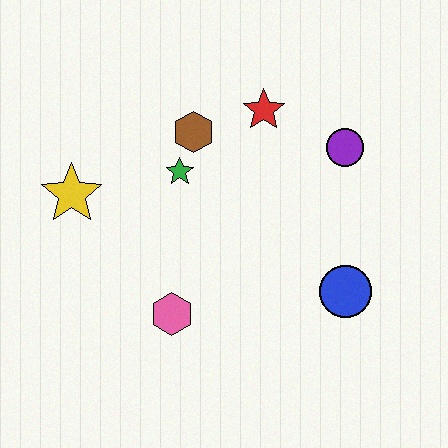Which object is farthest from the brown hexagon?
The blue circle is farthest from the brown hexagon.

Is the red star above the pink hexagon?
Yes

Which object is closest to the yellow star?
The green star is closest to the yellow star.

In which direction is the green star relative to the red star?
The green star is to the left of the red star.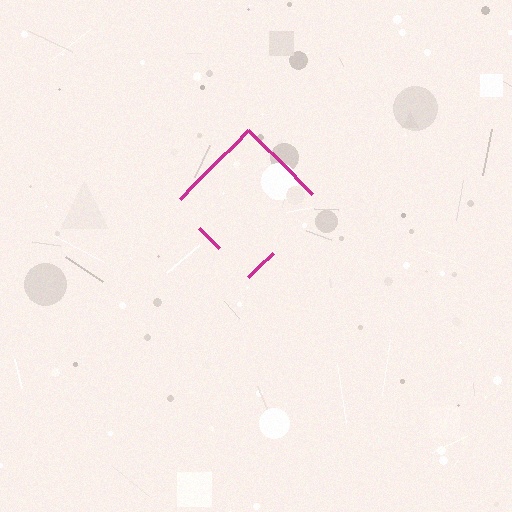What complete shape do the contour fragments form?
The contour fragments form a diamond.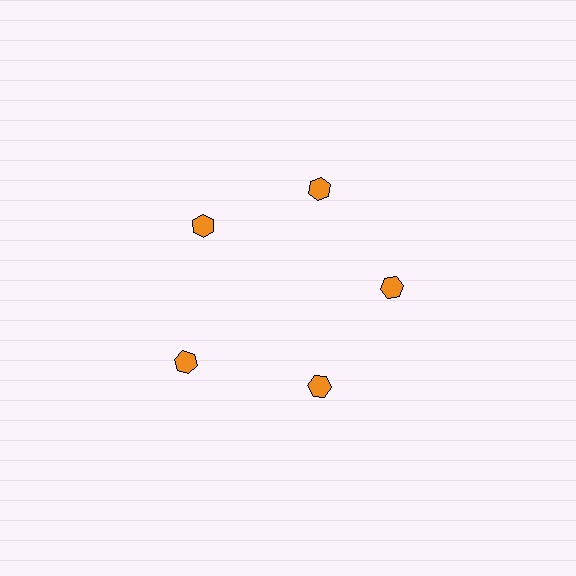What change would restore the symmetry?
The symmetry would be restored by moving it inward, back onto the ring so that all 5 hexagons sit at equal angles and equal distance from the center.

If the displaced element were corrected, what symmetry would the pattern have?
It would have 5-fold rotational symmetry — the pattern would map onto itself every 72 degrees.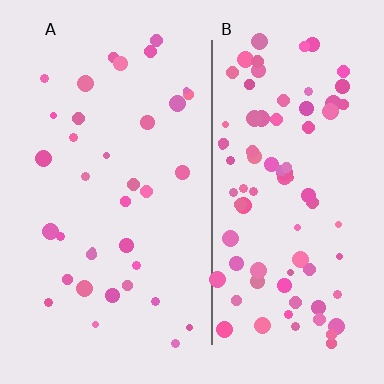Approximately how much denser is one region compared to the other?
Approximately 2.3× — region B over region A.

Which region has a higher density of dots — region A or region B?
B (the right).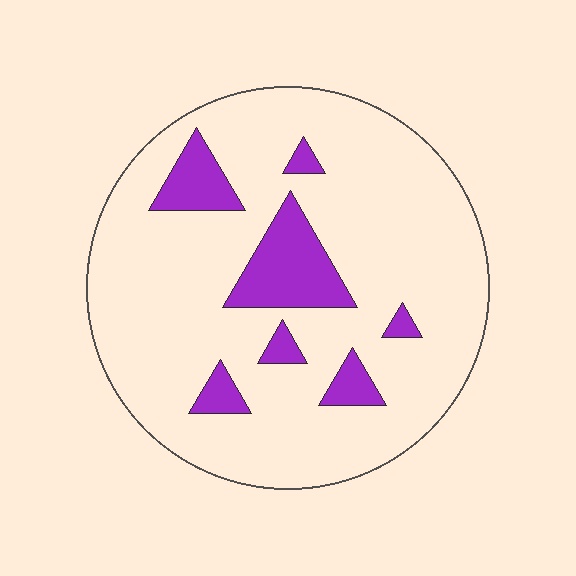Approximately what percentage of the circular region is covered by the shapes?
Approximately 15%.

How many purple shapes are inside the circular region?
7.